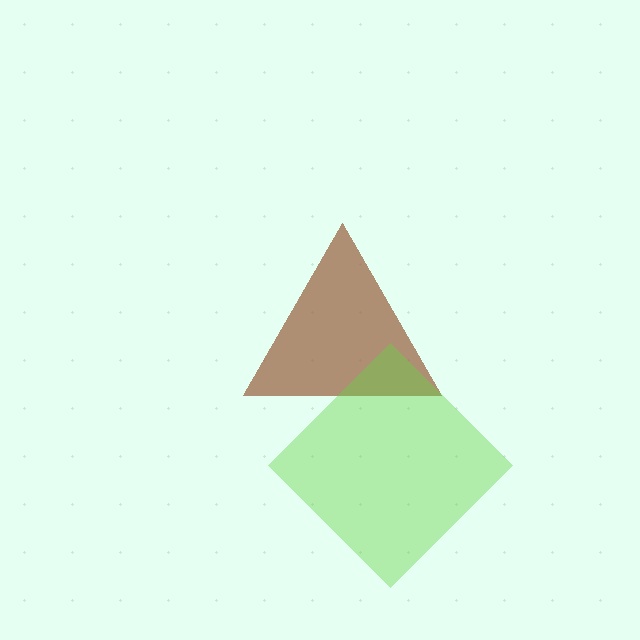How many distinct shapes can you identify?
There are 2 distinct shapes: a brown triangle, a lime diamond.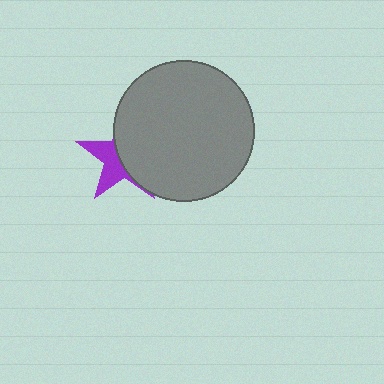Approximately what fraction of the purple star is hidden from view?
Roughly 59% of the purple star is hidden behind the gray circle.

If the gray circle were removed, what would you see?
You would see the complete purple star.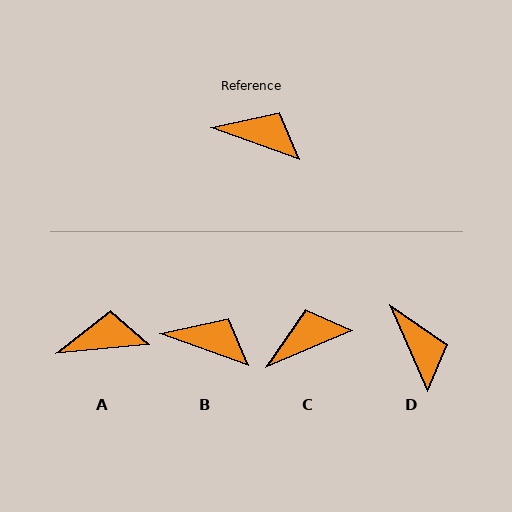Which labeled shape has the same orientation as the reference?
B.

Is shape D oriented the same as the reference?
No, it is off by about 46 degrees.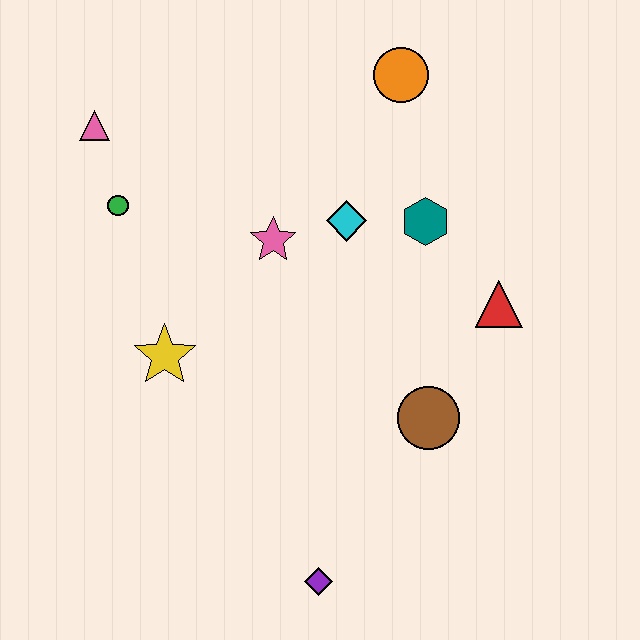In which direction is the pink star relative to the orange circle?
The pink star is below the orange circle.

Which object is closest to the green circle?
The pink triangle is closest to the green circle.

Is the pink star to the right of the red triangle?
No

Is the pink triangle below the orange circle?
Yes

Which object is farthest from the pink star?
The purple diamond is farthest from the pink star.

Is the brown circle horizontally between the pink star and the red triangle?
Yes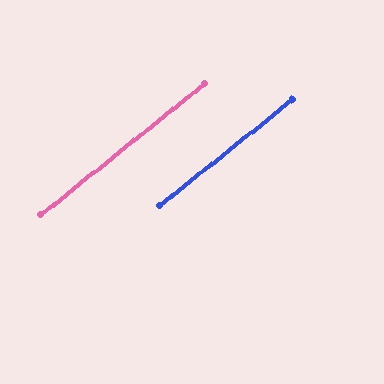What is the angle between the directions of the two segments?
Approximately 0 degrees.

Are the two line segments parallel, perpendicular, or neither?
Parallel — their directions differ by only 0.1°.